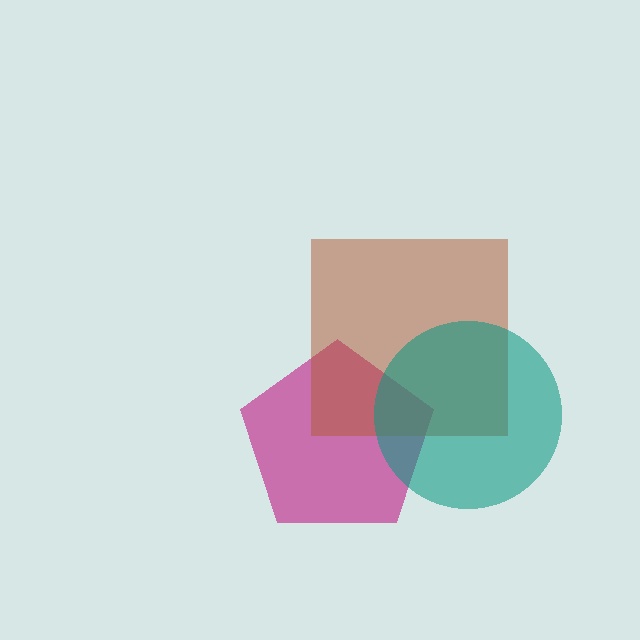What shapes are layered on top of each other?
The layered shapes are: a magenta pentagon, a brown square, a teal circle.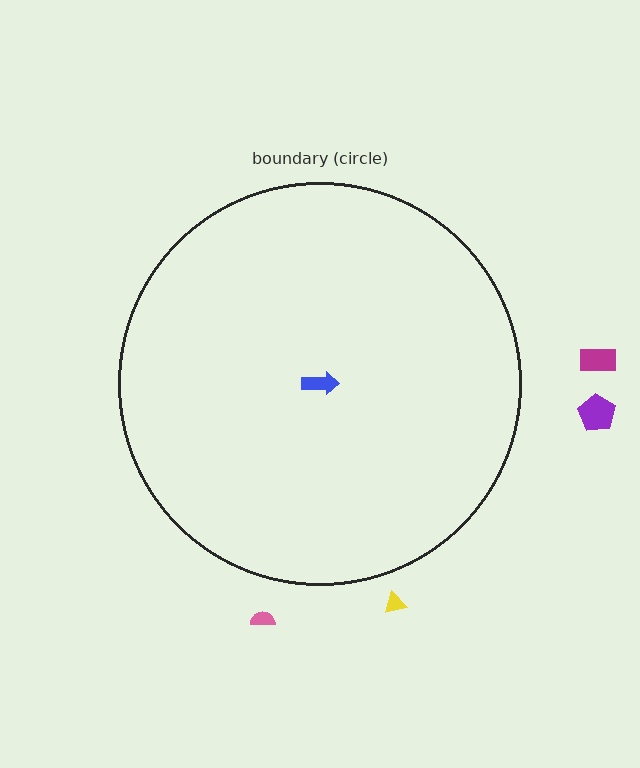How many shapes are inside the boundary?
1 inside, 4 outside.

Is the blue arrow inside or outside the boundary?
Inside.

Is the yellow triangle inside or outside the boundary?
Outside.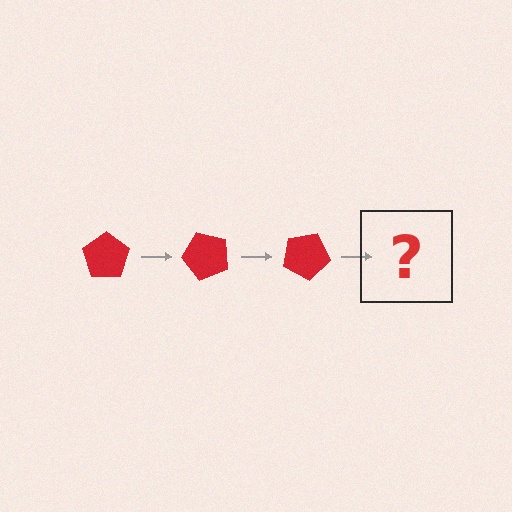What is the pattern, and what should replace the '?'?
The pattern is that the pentagon rotates 50 degrees each step. The '?' should be a red pentagon rotated 150 degrees.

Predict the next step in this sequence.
The next step is a red pentagon rotated 150 degrees.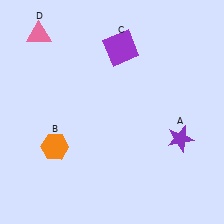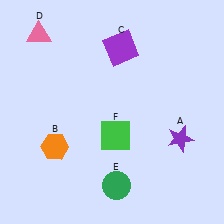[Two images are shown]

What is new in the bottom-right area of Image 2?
A green circle (E) was added in the bottom-right area of Image 2.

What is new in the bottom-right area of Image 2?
A green square (F) was added in the bottom-right area of Image 2.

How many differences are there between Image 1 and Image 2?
There are 2 differences between the two images.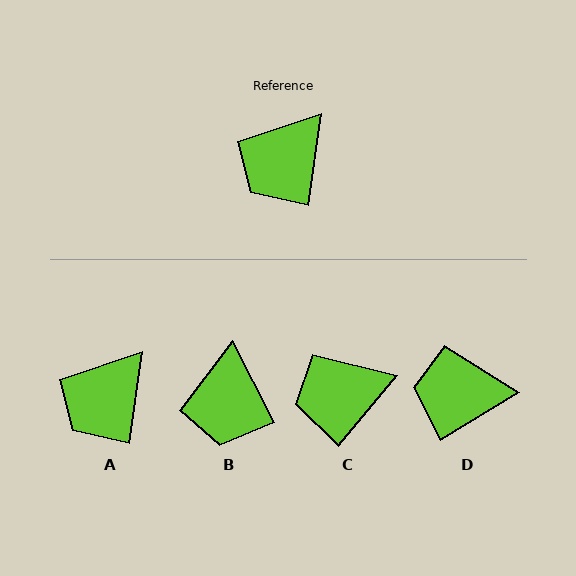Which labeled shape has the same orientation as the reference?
A.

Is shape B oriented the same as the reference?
No, it is off by about 35 degrees.